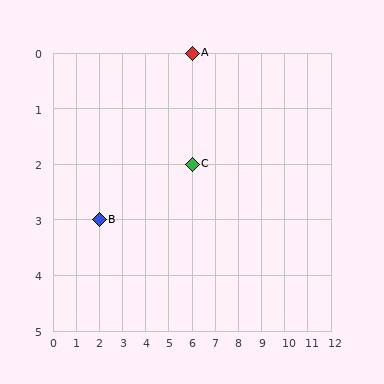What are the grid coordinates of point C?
Point C is at grid coordinates (6, 2).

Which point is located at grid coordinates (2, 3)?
Point B is at (2, 3).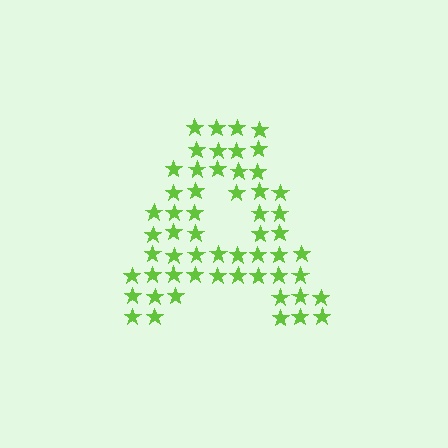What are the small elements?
The small elements are stars.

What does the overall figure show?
The overall figure shows the letter A.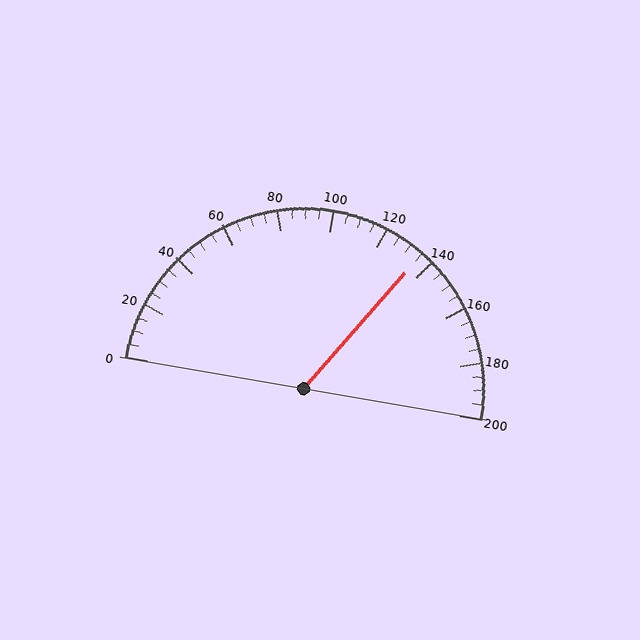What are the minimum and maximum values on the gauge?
The gauge ranges from 0 to 200.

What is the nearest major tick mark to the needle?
The nearest major tick mark is 140.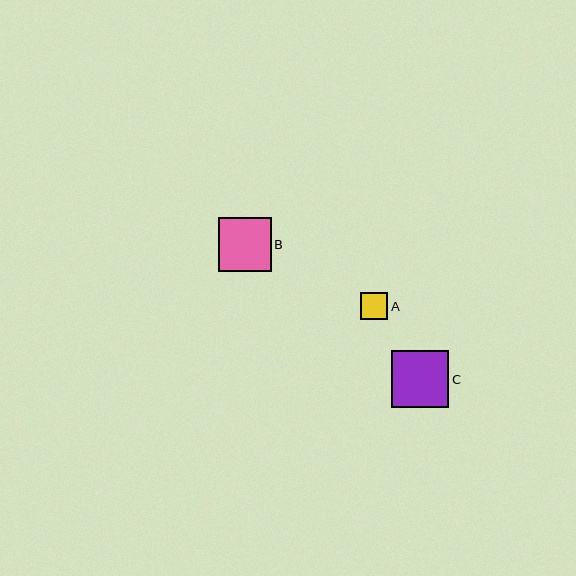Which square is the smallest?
Square A is the smallest with a size of approximately 27 pixels.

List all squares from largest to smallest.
From largest to smallest: C, B, A.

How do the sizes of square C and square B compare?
Square C and square B are approximately the same size.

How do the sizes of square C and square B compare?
Square C and square B are approximately the same size.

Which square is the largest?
Square C is the largest with a size of approximately 57 pixels.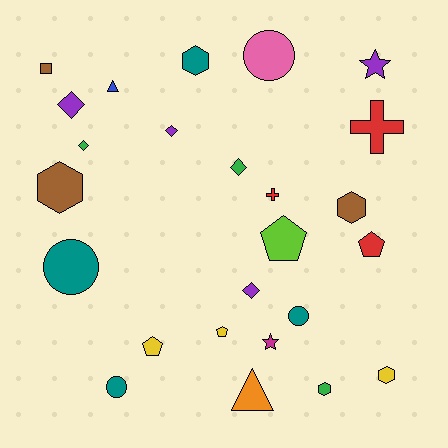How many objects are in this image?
There are 25 objects.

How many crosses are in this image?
There are 2 crosses.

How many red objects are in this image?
There are 3 red objects.